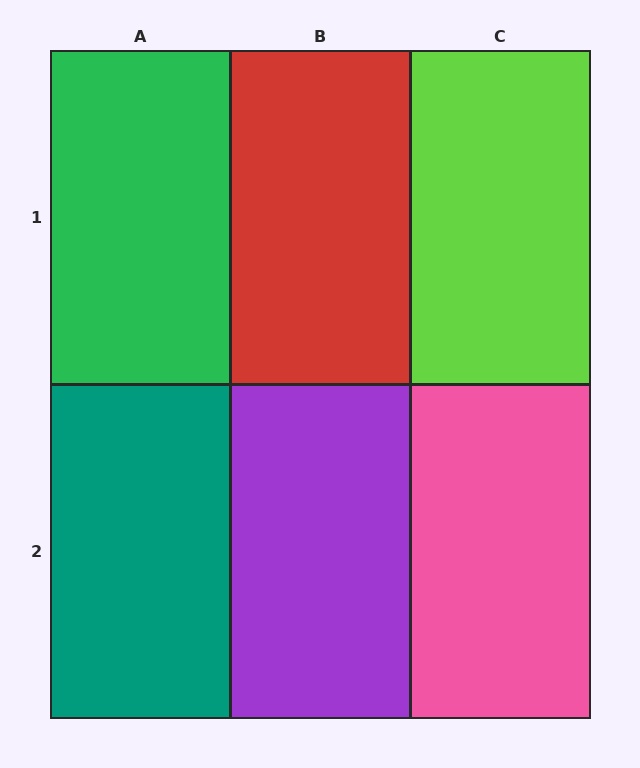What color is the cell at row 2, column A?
Teal.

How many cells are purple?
1 cell is purple.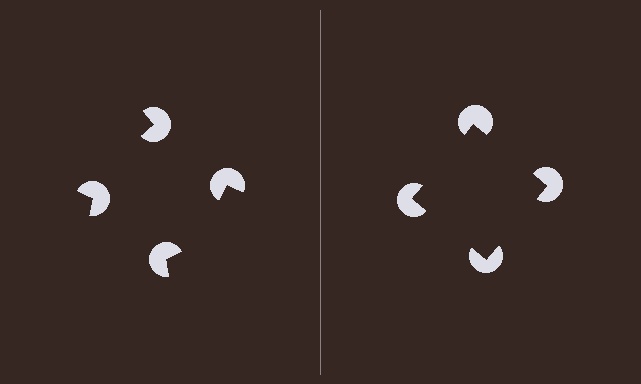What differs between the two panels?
The pac-man discs are positioned identically on both sides; only the wedge orientations differ. On the right they align to a square; on the left they are misaligned.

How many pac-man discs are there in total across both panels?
8 — 4 on each side.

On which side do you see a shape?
An illusory square appears on the right side. On the left side the wedge cuts are rotated, so no coherent shape forms.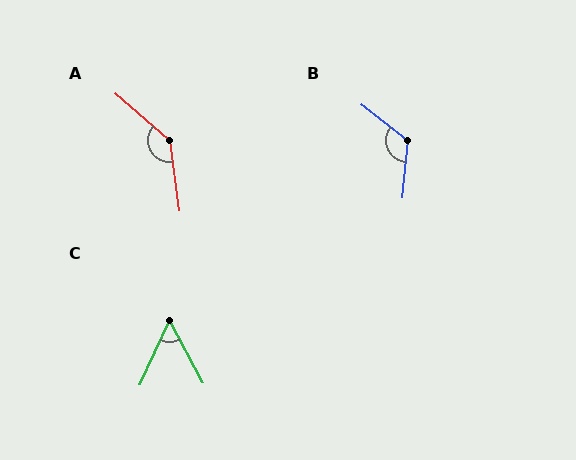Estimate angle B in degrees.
Approximately 123 degrees.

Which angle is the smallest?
C, at approximately 53 degrees.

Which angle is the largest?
A, at approximately 139 degrees.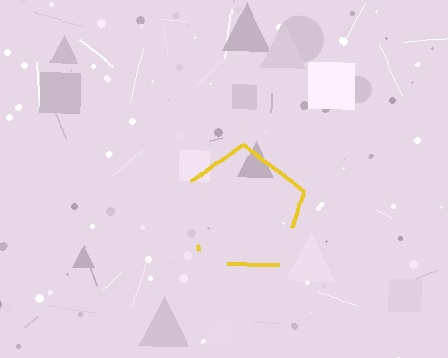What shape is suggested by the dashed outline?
The dashed outline suggests a pentagon.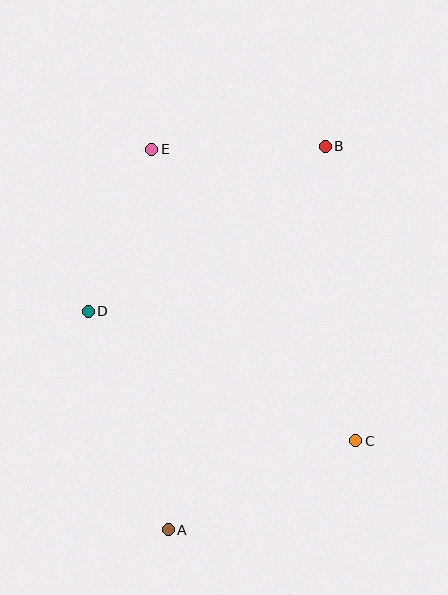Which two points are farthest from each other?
Points A and B are farthest from each other.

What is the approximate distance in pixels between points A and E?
The distance between A and E is approximately 381 pixels.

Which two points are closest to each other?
Points B and E are closest to each other.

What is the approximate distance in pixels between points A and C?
The distance between A and C is approximately 207 pixels.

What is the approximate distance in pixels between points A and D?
The distance between A and D is approximately 233 pixels.